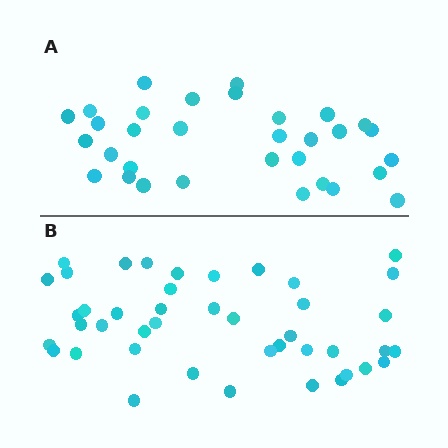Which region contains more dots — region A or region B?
Region B (the bottom region) has more dots.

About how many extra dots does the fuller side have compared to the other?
Region B has roughly 12 or so more dots than region A.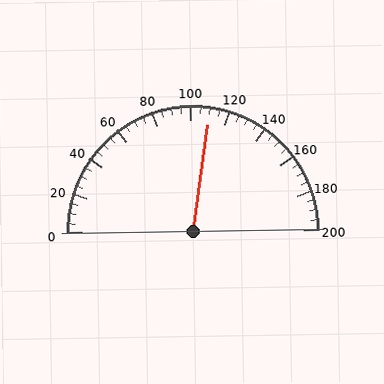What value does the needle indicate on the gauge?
The needle indicates approximately 110.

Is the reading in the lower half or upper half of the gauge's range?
The reading is in the upper half of the range (0 to 200).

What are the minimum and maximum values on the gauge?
The gauge ranges from 0 to 200.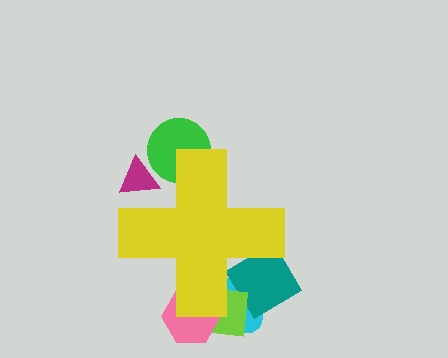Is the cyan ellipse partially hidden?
Yes, the cyan ellipse is partially hidden behind the yellow cross.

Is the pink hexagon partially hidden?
Yes, the pink hexagon is partially hidden behind the yellow cross.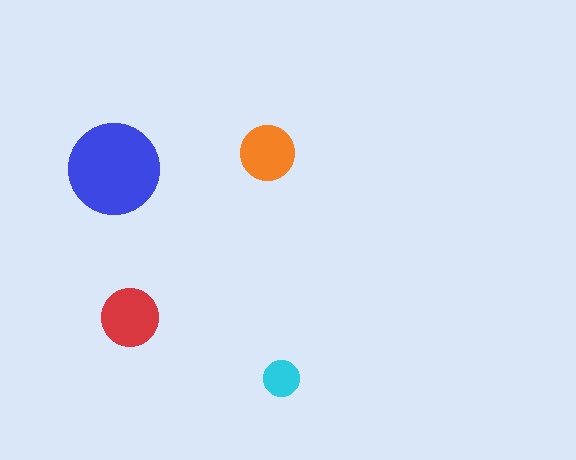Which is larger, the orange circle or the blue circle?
The blue one.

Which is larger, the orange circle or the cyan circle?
The orange one.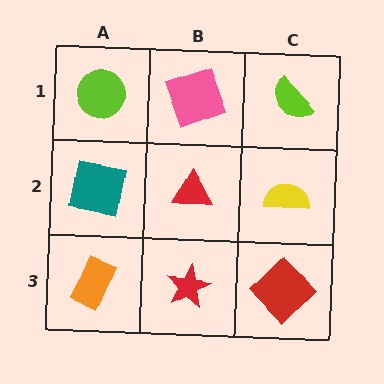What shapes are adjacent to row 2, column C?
A lime semicircle (row 1, column C), a red diamond (row 3, column C), a red triangle (row 2, column B).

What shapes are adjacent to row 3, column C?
A yellow semicircle (row 2, column C), a red star (row 3, column B).